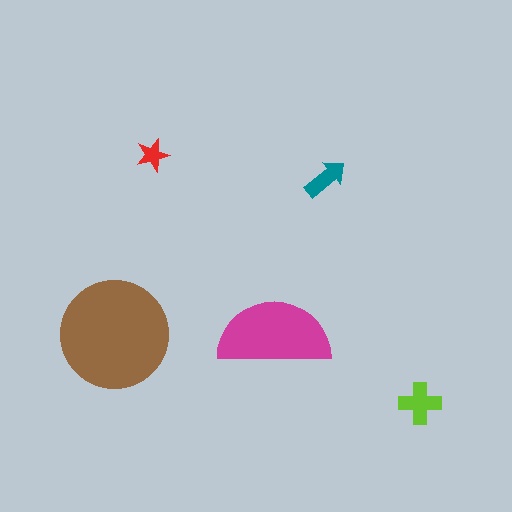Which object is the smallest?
The red star.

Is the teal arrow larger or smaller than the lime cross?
Smaller.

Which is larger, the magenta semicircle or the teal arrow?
The magenta semicircle.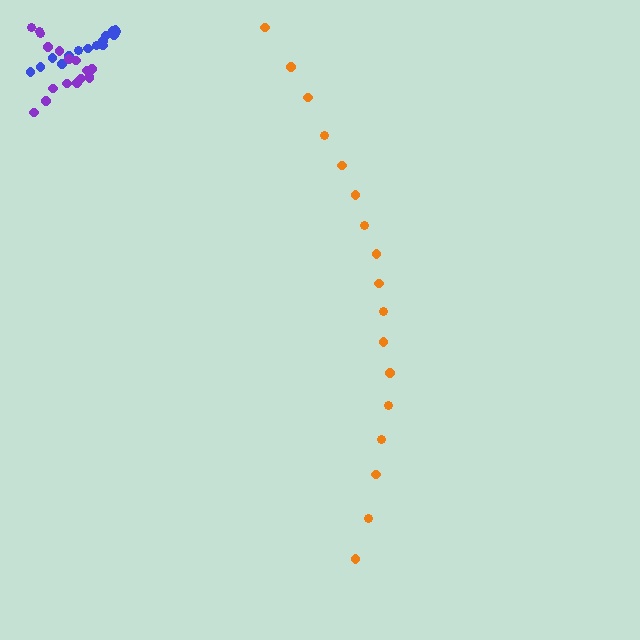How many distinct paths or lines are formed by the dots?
There are 3 distinct paths.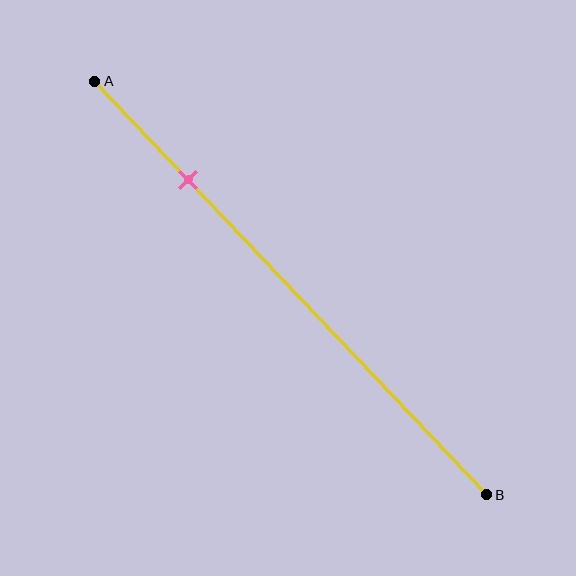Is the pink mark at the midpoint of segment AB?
No, the mark is at about 25% from A, not at the 50% midpoint.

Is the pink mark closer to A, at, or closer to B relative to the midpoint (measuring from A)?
The pink mark is closer to point A than the midpoint of segment AB.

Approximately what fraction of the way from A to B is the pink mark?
The pink mark is approximately 25% of the way from A to B.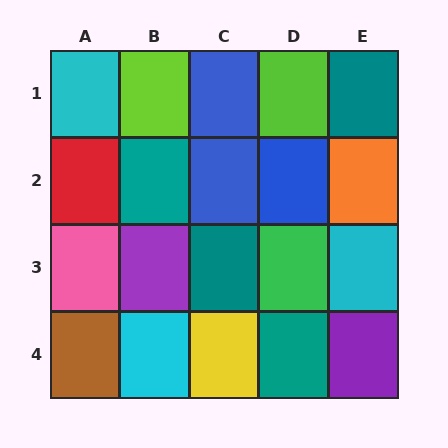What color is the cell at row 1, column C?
Blue.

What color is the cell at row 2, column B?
Teal.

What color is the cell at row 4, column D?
Teal.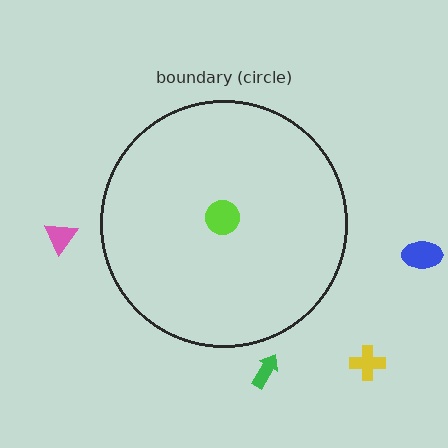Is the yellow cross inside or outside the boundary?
Outside.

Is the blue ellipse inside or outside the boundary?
Outside.